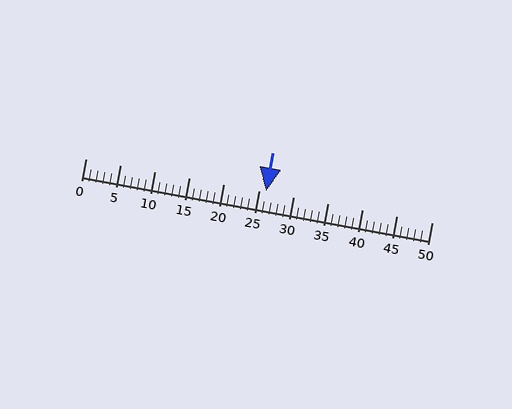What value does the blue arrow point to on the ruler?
The blue arrow points to approximately 26.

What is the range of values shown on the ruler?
The ruler shows values from 0 to 50.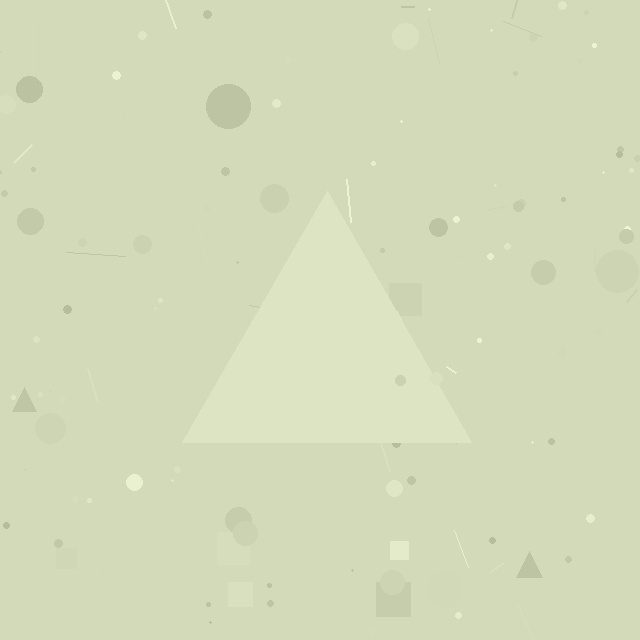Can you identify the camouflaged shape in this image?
The camouflaged shape is a triangle.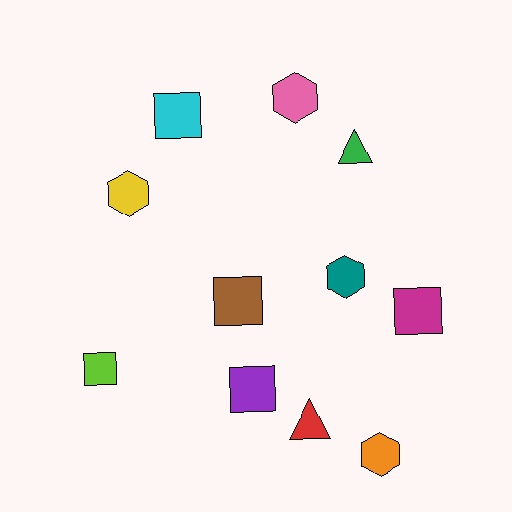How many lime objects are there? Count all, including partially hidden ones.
There is 1 lime object.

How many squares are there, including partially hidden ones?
There are 5 squares.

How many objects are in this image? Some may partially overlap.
There are 11 objects.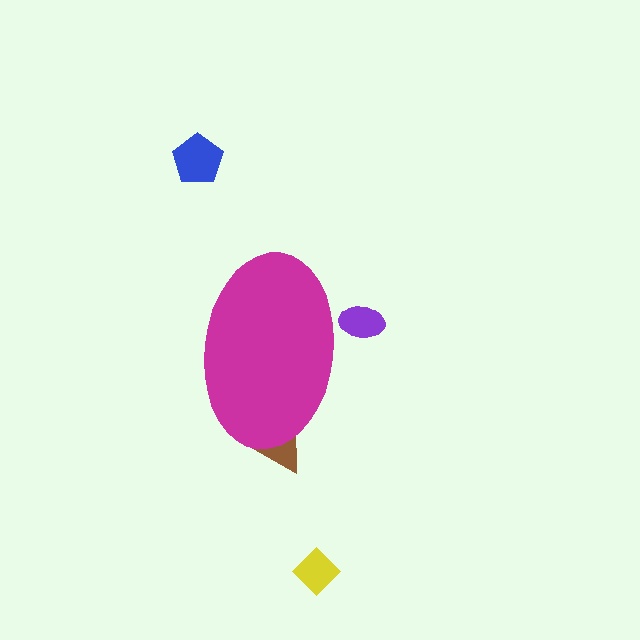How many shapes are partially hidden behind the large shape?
2 shapes are partially hidden.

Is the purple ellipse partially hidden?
Yes, the purple ellipse is partially hidden behind the magenta ellipse.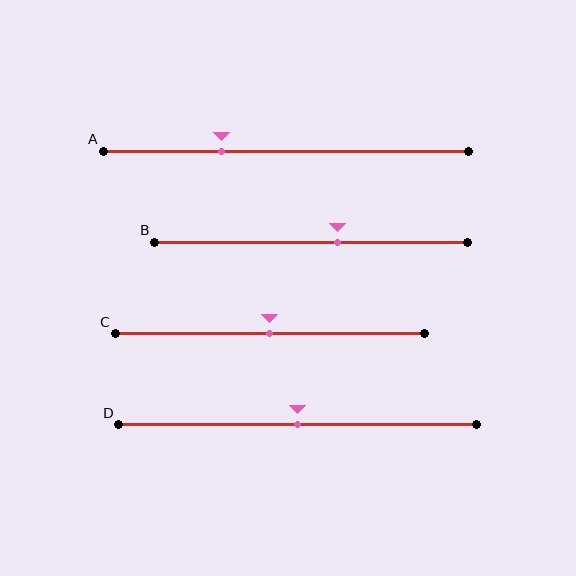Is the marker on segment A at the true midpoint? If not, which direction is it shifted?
No, the marker on segment A is shifted to the left by about 18% of the segment length.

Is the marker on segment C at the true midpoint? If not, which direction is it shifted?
Yes, the marker on segment C is at the true midpoint.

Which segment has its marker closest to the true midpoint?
Segment C has its marker closest to the true midpoint.